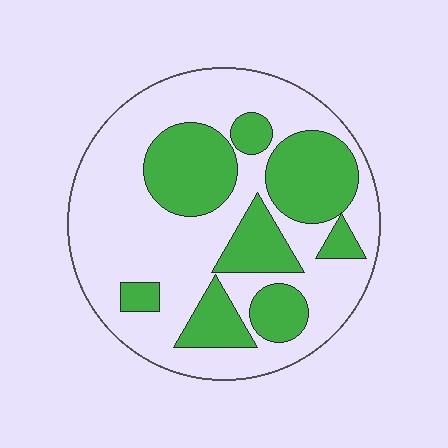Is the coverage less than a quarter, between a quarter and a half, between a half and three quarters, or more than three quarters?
Between a quarter and a half.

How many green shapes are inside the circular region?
8.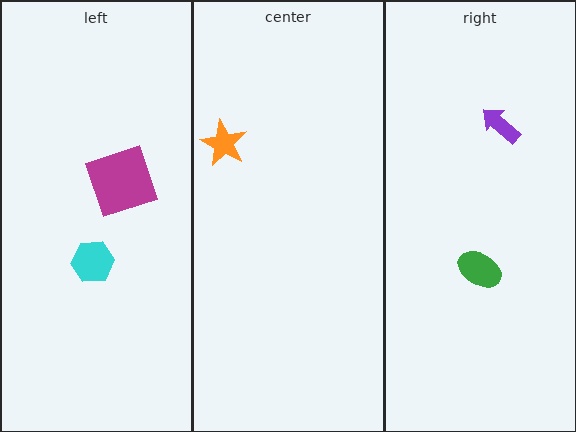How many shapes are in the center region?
1.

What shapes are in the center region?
The orange star.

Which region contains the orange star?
The center region.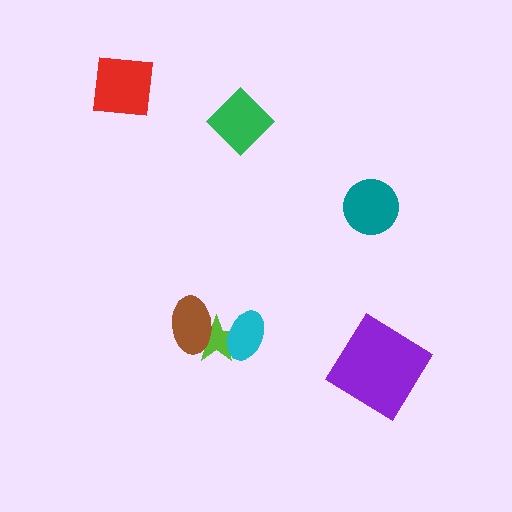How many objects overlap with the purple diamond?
0 objects overlap with the purple diamond.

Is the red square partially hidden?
No, no other shape covers it.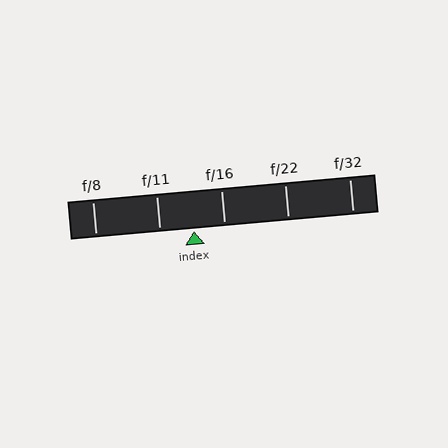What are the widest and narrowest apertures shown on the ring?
The widest aperture shown is f/8 and the narrowest is f/32.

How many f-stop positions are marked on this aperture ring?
There are 5 f-stop positions marked.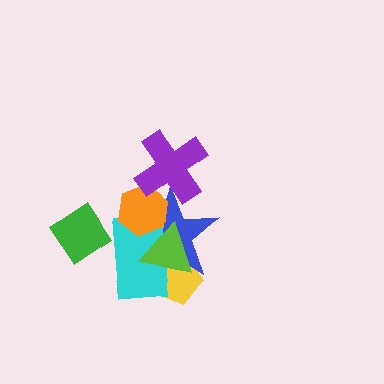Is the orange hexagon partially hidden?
Yes, it is partially covered by another shape.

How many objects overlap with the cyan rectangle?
5 objects overlap with the cyan rectangle.